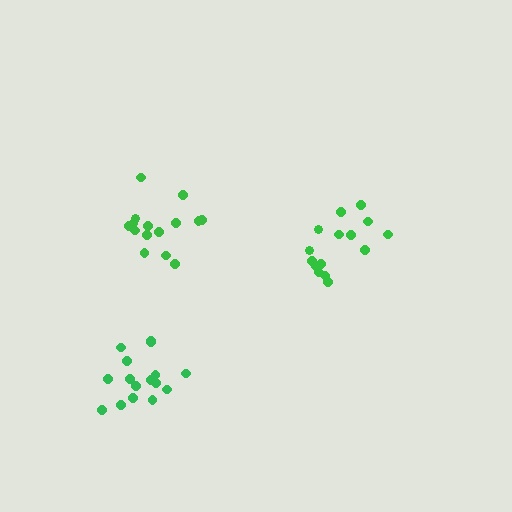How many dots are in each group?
Group 1: 15 dots, Group 2: 15 dots, Group 3: 16 dots (46 total).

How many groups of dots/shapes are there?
There are 3 groups.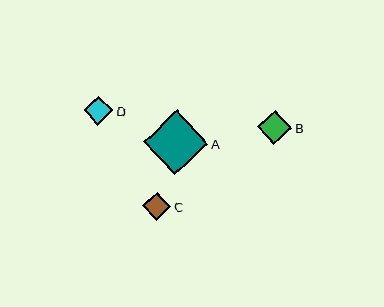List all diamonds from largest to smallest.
From largest to smallest: A, B, D, C.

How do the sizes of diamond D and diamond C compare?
Diamond D and diamond C are approximately the same size.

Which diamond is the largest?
Diamond A is the largest with a size of approximately 64 pixels.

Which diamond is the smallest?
Diamond C is the smallest with a size of approximately 28 pixels.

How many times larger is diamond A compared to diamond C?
Diamond A is approximately 2.3 times the size of diamond C.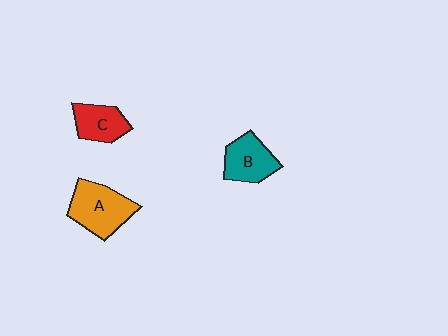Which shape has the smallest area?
Shape C (red).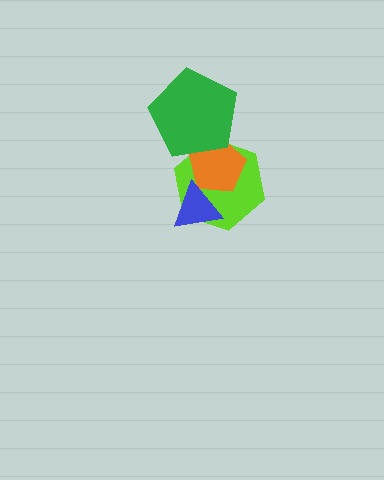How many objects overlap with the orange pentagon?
3 objects overlap with the orange pentagon.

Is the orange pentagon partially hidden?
Yes, it is partially covered by another shape.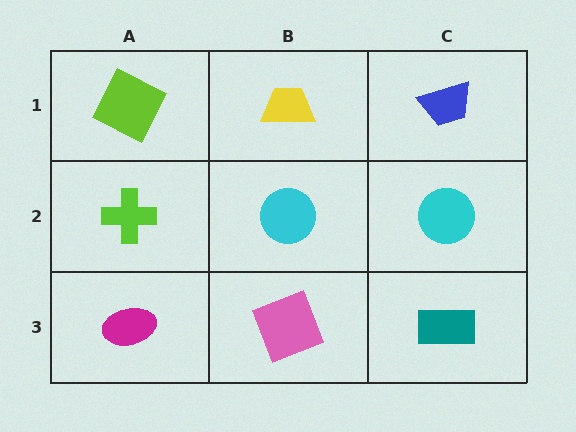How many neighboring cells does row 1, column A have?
2.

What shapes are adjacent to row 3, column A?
A lime cross (row 2, column A), a pink square (row 3, column B).